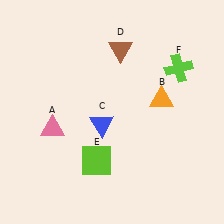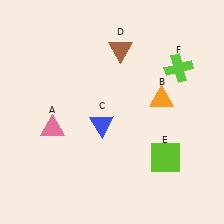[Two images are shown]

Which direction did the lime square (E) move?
The lime square (E) moved right.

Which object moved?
The lime square (E) moved right.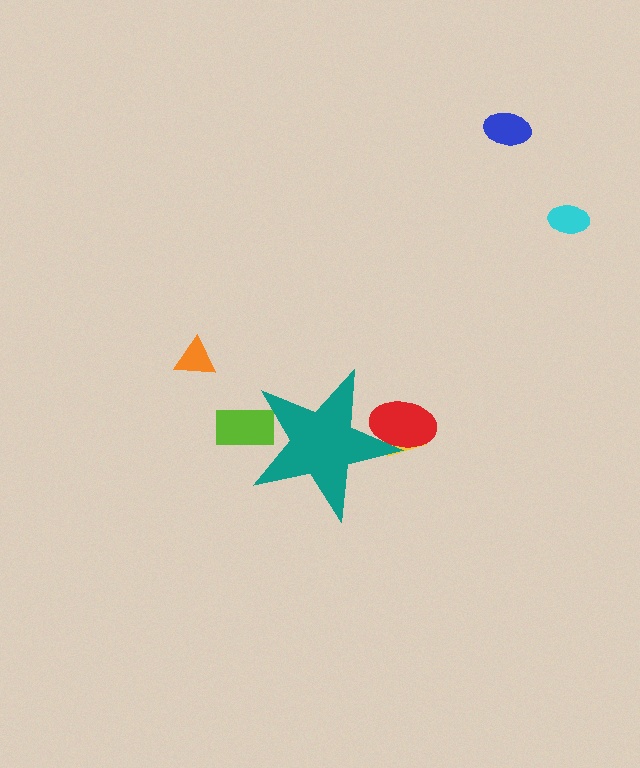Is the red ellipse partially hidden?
Yes, the red ellipse is partially hidden behind the teal star.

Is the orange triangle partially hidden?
No, the orange triangle is fully visible.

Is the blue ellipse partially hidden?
No, the blue ellipse is fully visible.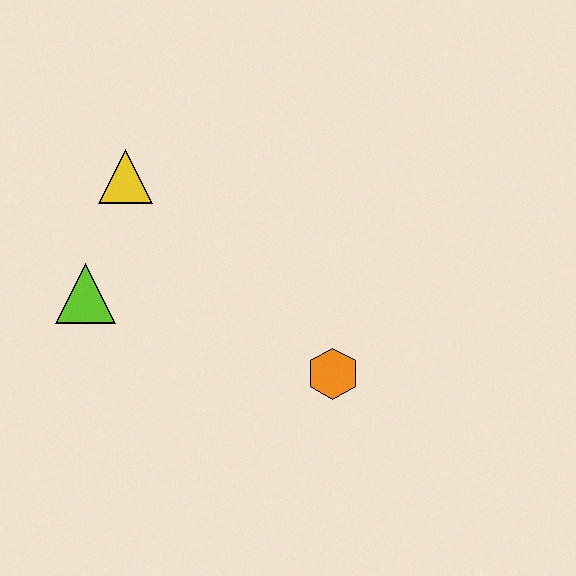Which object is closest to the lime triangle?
The yellow triangle is closest to the lime triangle.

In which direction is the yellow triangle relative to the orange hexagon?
The yellow triangle is to the left of the orange hexagon.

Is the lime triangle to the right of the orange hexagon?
No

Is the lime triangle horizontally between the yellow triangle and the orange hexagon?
No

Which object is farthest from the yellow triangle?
The orange hexagon is farthest from the yellow triangle.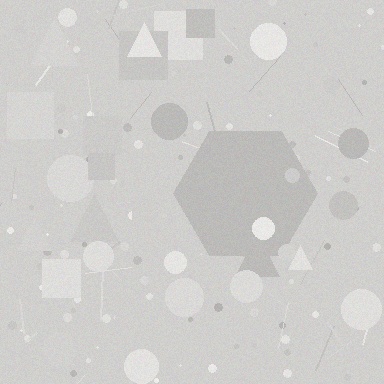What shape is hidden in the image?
A hexagon is hidden in the image.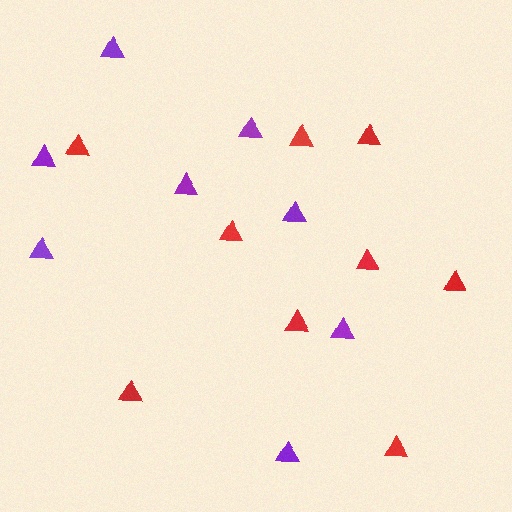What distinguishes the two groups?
There are 2 groups: one group of purple triangles (8) and one group of red triangles (9).